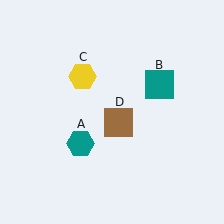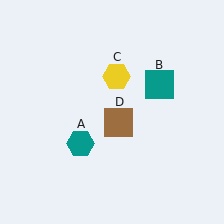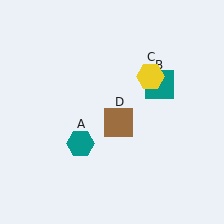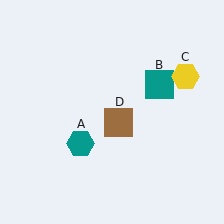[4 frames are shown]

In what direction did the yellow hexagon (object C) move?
The yellow hexagon (object C) moved right.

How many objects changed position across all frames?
1 object changed position: yellow hexagon (object C).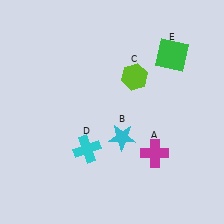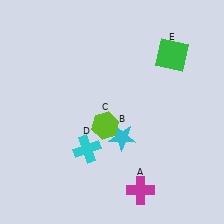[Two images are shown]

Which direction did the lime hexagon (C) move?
The lime hexagon (C) moved down.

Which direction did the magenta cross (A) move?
The magenta cross (A) moved down.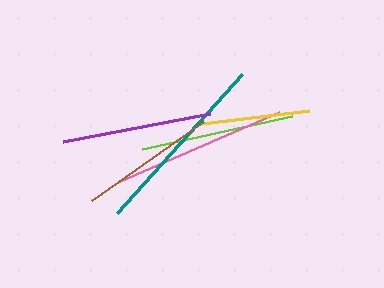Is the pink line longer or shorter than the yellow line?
The pink line is longer than the yellow line.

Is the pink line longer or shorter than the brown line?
The pink line is longer than the brown line.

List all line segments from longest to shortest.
From longest to shortest: teal, pink, lime, purple, brown, yellow.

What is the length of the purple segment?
The purple segment is approximately 150 pixels long.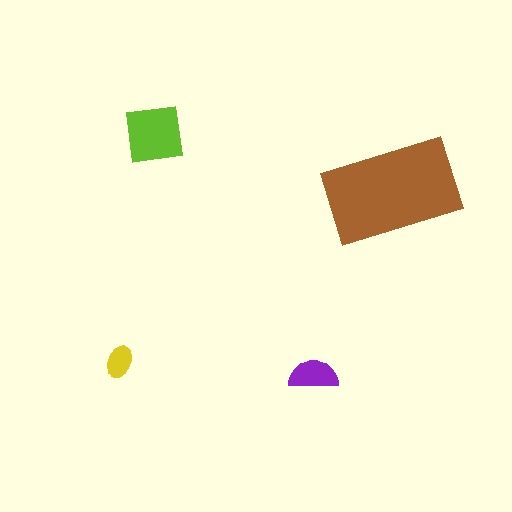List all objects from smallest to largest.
The yellow ellipse, the purple semicircle, the lime square, the brown rectangle.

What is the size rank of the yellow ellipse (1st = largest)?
4th.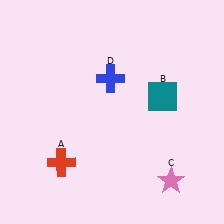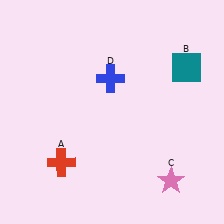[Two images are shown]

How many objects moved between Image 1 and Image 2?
1 object moved between the two images.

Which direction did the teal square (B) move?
The teal square (B) moved up.